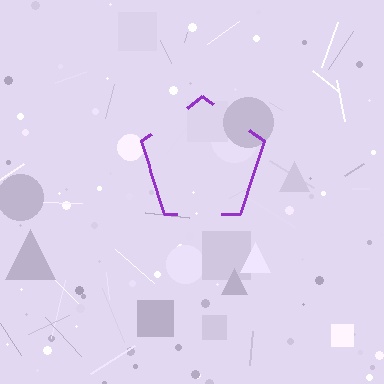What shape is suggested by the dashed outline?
The dashed outline suggests a pentagon.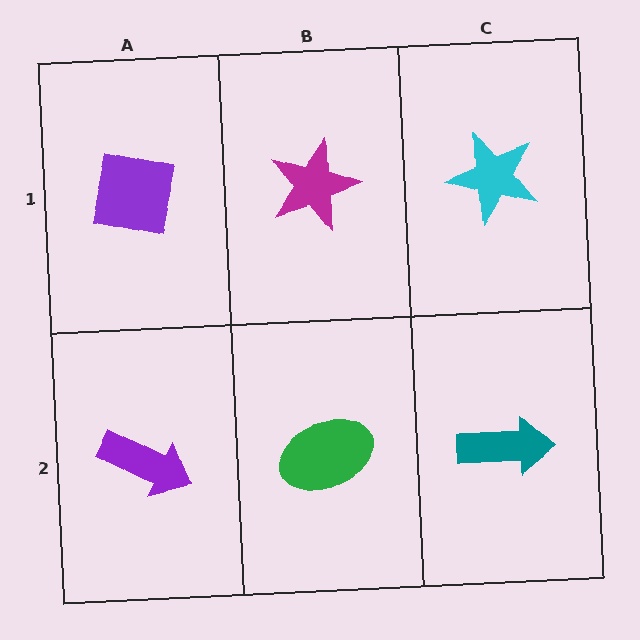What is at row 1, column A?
A purple square.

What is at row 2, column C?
A teal arrow.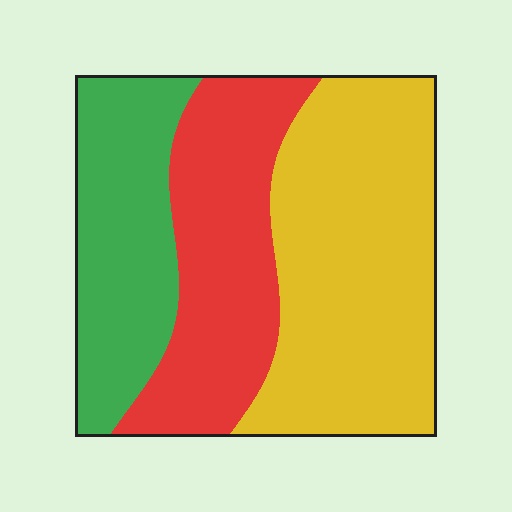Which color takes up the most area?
Yellow, at roughly 45%.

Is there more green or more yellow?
Yellow.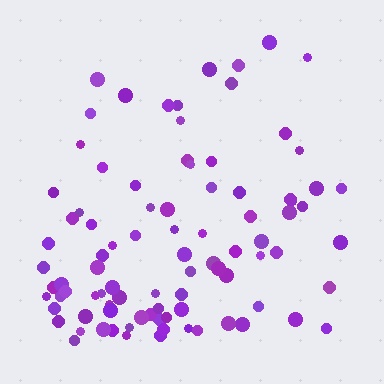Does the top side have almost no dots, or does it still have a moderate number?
Still a moderate number, just noticeably fewer than the bottom.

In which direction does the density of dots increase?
From top to bottom, with the bottom side densest.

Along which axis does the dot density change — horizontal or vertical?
Vertical.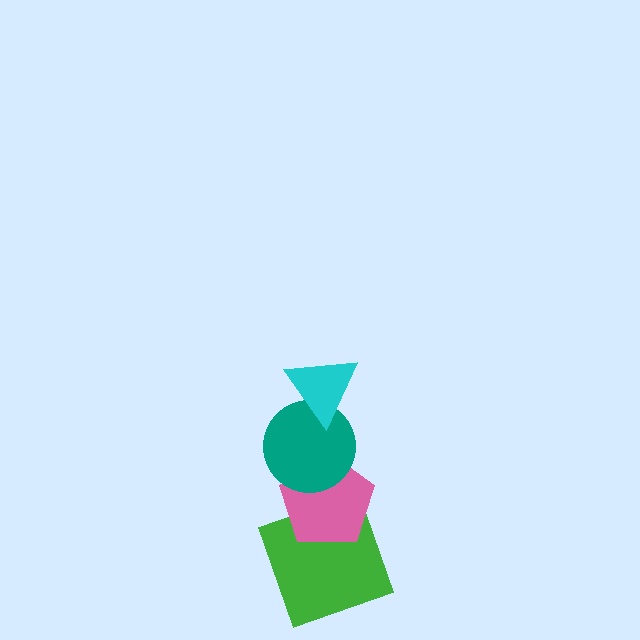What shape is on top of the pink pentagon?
The teal circle is on top of the pink pentagon.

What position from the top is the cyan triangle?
The cyan triangle is 1st from the top.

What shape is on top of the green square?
The pink pentagon is on top of the green square.